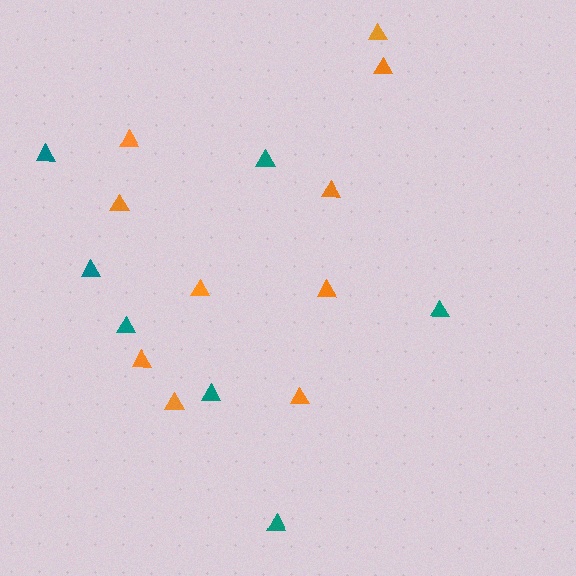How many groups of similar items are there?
There are 2 groups: one group of orange triangles (10) and one group of teal triangles (7).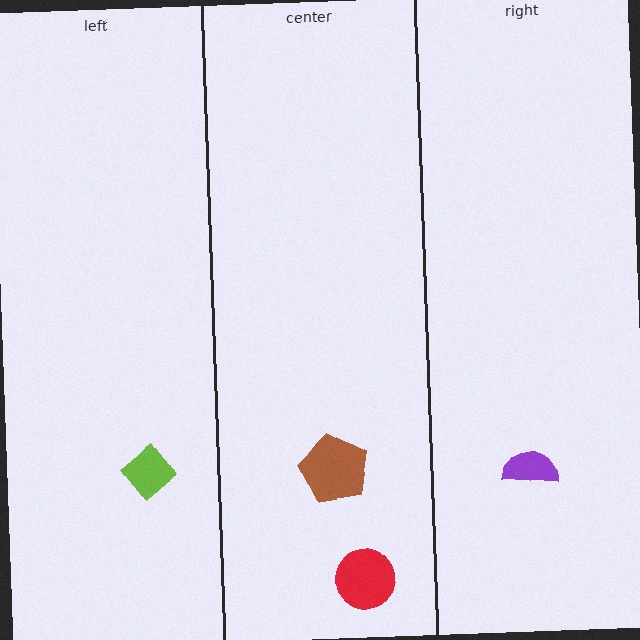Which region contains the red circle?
The center region.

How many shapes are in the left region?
1.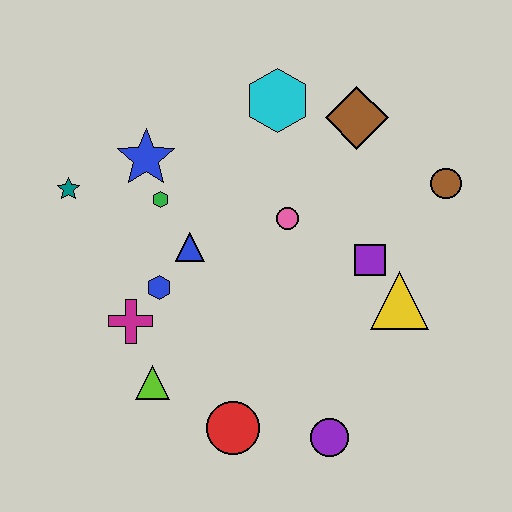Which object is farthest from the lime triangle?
The brown circle is farthest from the lime triangle.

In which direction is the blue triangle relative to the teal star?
The blue triangle is to the right of the teal star.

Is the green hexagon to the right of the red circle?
No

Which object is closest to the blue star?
The green hexagon is closest to the blue star.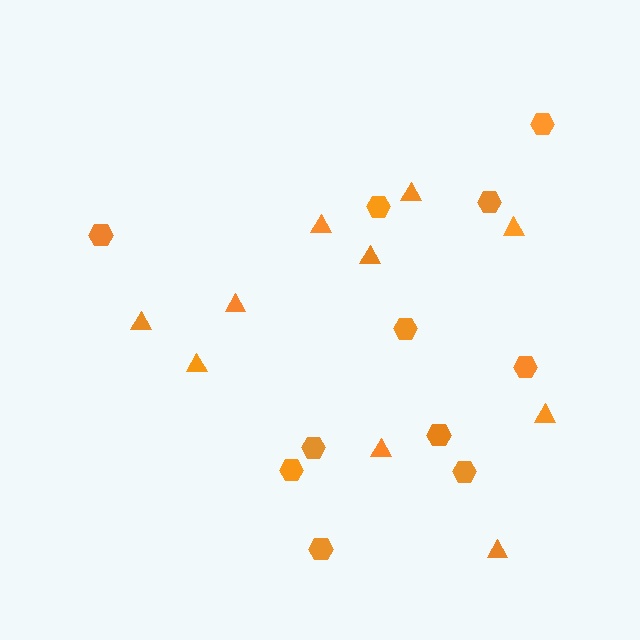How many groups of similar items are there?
There are 2 groups: one group of triangles (10) and one group of hexagons (11).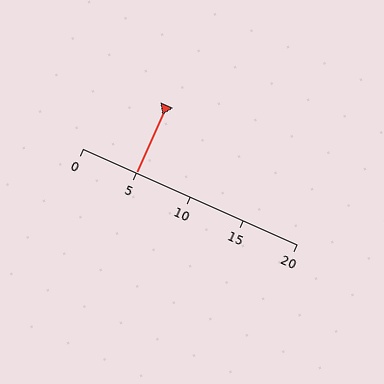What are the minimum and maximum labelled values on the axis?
The axis runs from 0 to 20.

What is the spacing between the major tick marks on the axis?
The major ticks are spaced 5 apart.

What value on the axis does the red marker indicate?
The marker indicates approximately 5.